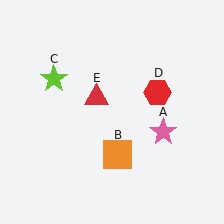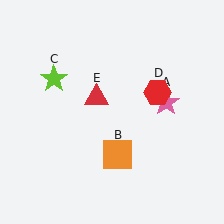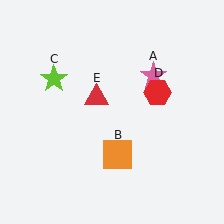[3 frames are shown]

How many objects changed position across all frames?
1 object changed position: pink star (object A).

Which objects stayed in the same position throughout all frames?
Orange square (object B) and lime star (object C) and red hexagon (object D) and red triangle (object E) remained stationary.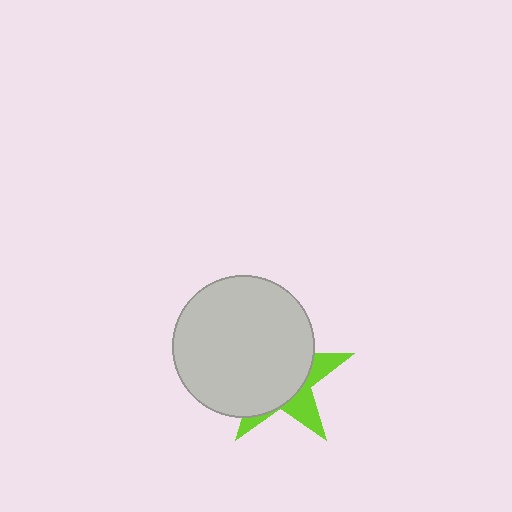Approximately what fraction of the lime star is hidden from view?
Roughly 69% of the lime star is hidden behind the light gray circle.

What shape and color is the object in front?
The object in front is a light gray circle.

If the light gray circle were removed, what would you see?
You would see the complete lime star.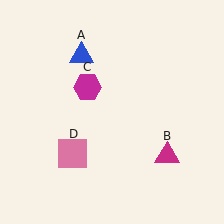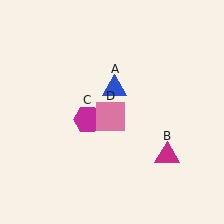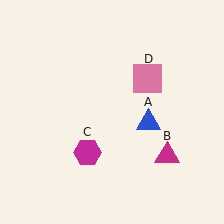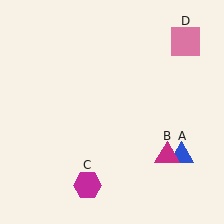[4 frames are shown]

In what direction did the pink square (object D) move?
The pink square (object D) moved up and to the right.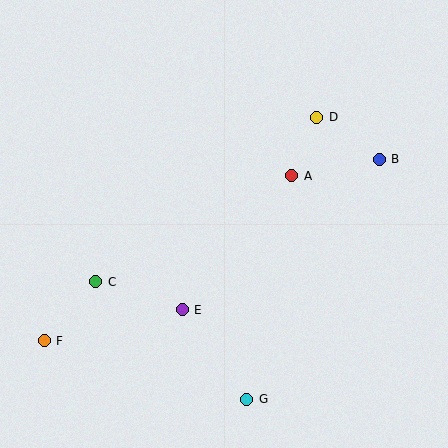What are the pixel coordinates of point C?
Point C is at (96, 282).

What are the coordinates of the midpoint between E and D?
The midpoint between E and D is at (250, 214).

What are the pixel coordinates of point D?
Point D is at (317, 117).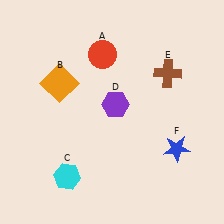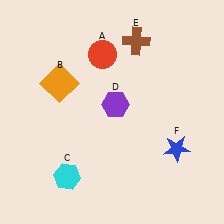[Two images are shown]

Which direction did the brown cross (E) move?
The brown cross (E) moved up.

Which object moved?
The brown cross (E) moved up.